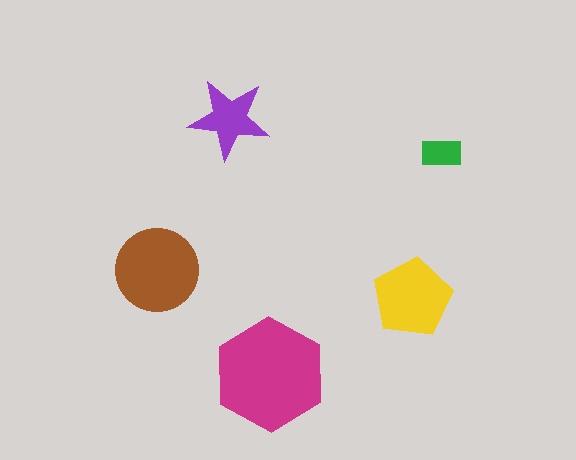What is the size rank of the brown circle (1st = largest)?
2nd.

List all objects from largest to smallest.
The magenta hexagon, the brown circle, the yellow pentagon, the purple star, the green rectangle.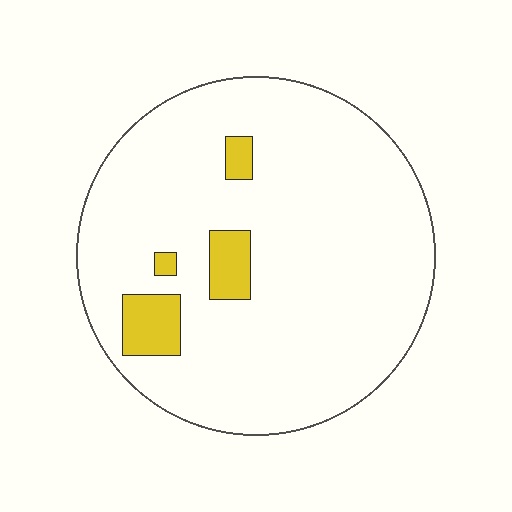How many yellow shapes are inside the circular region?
4.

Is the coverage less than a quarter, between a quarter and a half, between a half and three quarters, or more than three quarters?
Less than a quarter.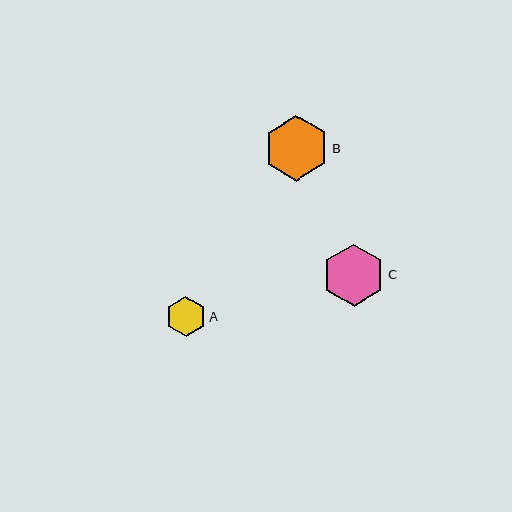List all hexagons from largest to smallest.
From largest to smallest: B, C, A.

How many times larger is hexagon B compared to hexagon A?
Hexagon B is approximately 1.7 times the size of hexagon A.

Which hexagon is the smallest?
Hexagon A is the smallest with a size of approximately 39 pixels.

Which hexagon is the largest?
Hexagon B is the largest with a size of approximately 65 pixels.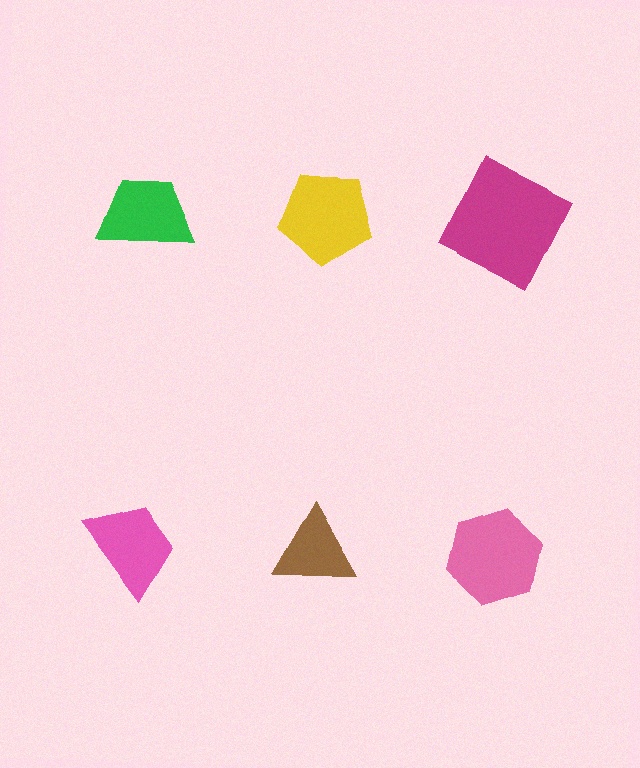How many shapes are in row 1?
3 shapes.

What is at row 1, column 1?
A green trapezoid.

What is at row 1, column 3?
A magenta square.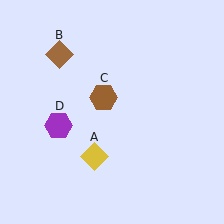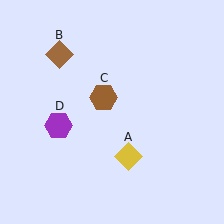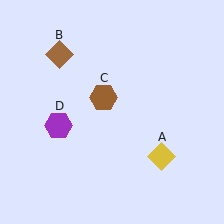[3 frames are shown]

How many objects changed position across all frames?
1 object changed position: yellow diamond (object A).